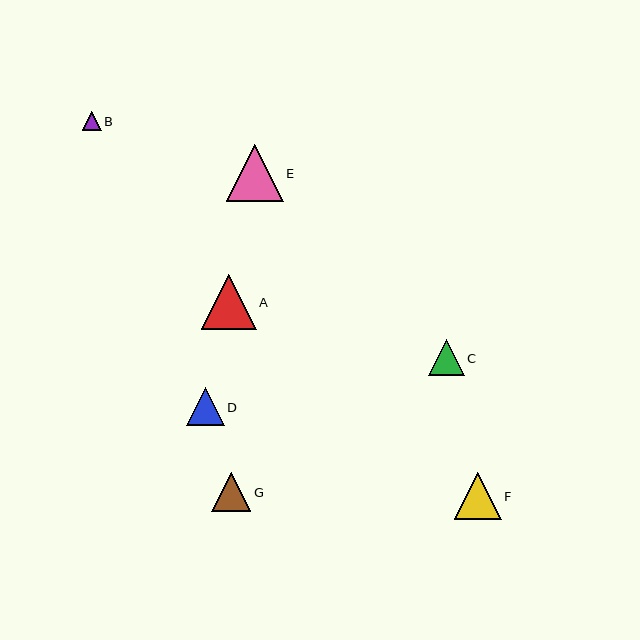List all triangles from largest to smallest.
From largest to smallest: E, A, F, G, D, C, B.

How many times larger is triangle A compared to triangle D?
Triangle A is approximately 1.4 times the size of triangle D.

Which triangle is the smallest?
Triangle B is the smallest with a size of approximately 19 pixels.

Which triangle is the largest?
Triangle E is the largest with a size of approximately 57 pixels.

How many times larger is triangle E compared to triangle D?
Triangle E is approximately 1.5 times the size of triangle D.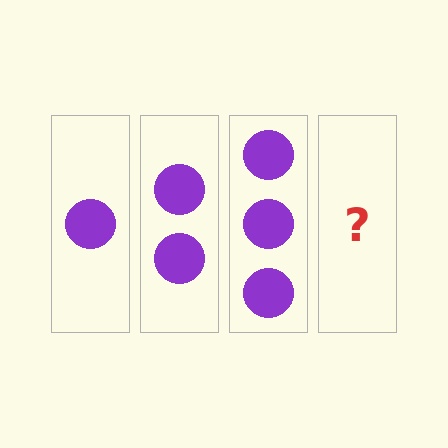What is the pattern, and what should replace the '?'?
The pattern is that each step adds one more circle. The '?' should be 4 circles.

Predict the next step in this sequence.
The next step is 4 circles.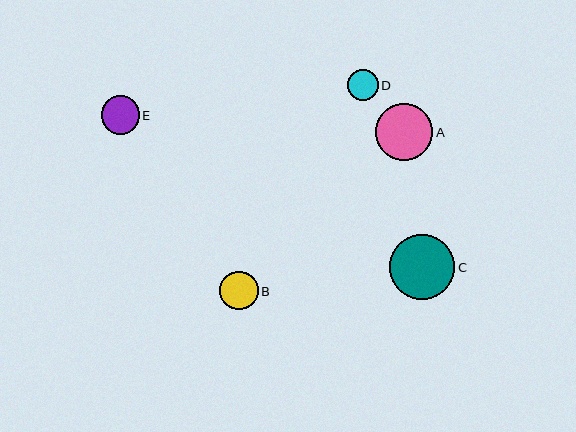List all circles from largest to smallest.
From largest to smallest: C, A, B, E, D.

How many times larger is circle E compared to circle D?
Circle E is approximately 1.2 times the size of circle D.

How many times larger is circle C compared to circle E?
Circle C is approximately 1.7 times the size of circle E.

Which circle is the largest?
Circle C is the largest with a size of approximately 65 pixels.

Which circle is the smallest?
Circle D is the smallest with a size of approximately 31 pixels.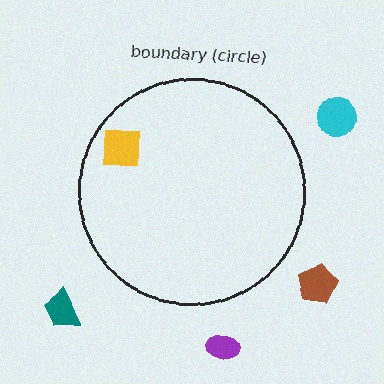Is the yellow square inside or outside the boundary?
Inside.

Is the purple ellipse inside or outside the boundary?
Outside.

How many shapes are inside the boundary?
1 inside, 4 outside.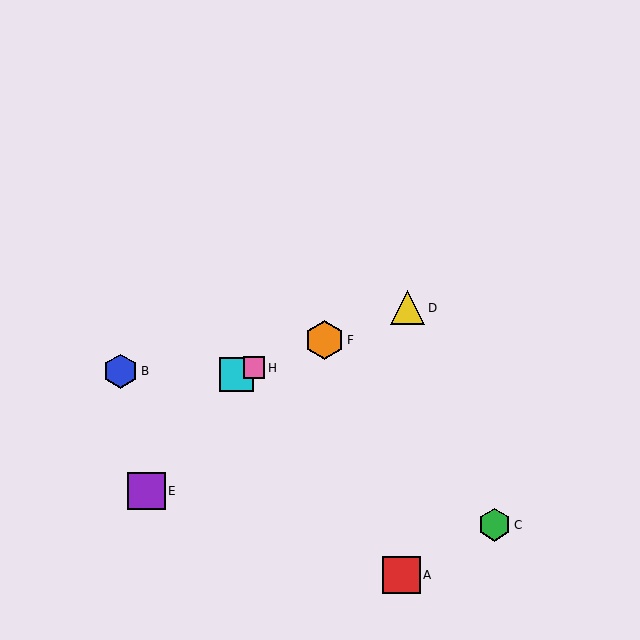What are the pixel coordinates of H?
Object H is at (254, 368).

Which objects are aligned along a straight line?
Objects D, F, G, H are aligned along a straight line.